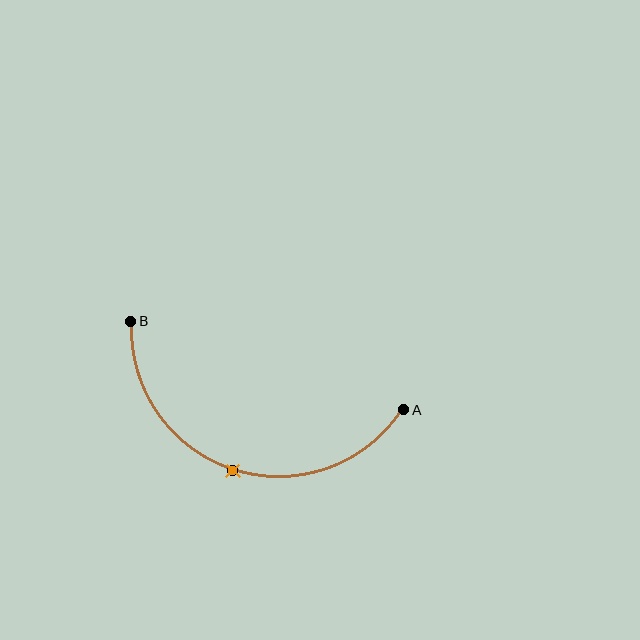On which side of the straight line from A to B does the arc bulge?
The arc bulges below the straight line connecting A and B.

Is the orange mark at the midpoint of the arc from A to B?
Yes. The orange mark lies on the arc at equal arc-length from both A and B — it is the arc midpoint.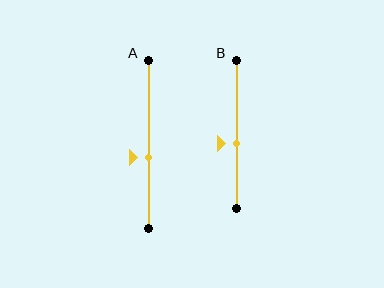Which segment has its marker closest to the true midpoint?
Segment B has its marker closest to the true midpoint.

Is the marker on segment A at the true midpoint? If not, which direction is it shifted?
No, the marker on segment A is shifted downward by about 8% of the segment length.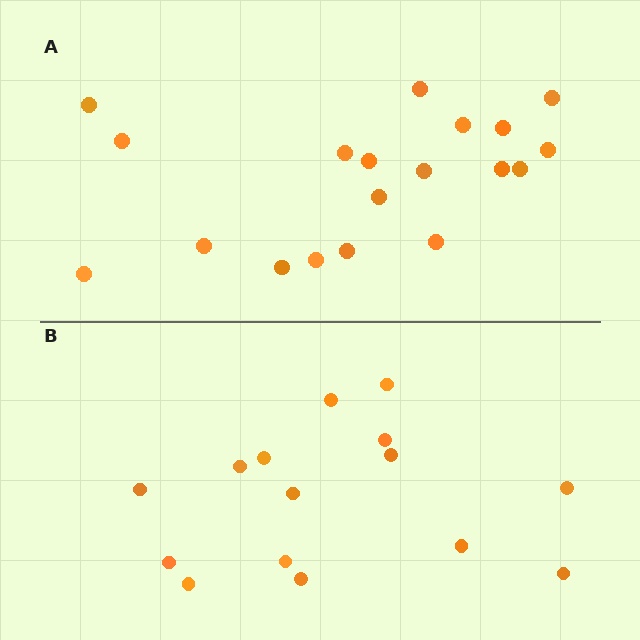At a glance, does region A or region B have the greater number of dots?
Region A (the top region) has more dots.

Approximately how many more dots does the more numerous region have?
Region A has about 4 more dots than region B.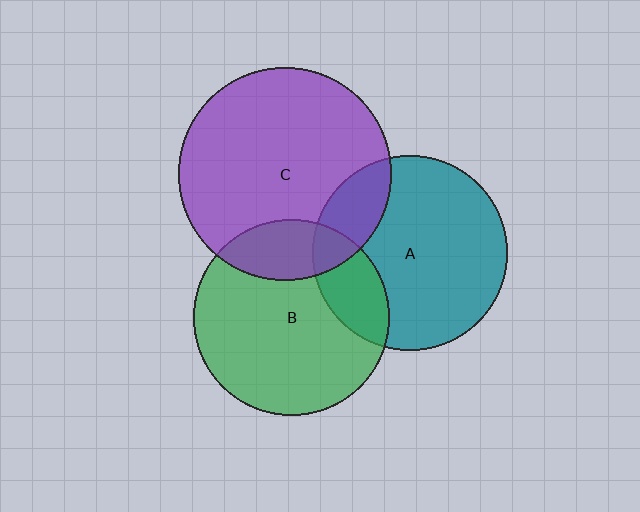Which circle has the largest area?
Circle C (purple).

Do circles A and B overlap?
Yes.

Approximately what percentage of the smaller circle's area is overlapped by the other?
Approximately 20%.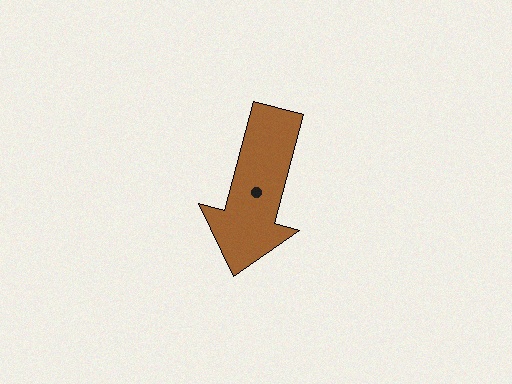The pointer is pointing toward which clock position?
Roughly 6 o'clock.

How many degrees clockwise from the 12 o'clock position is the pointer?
Approximately 195 degrees.